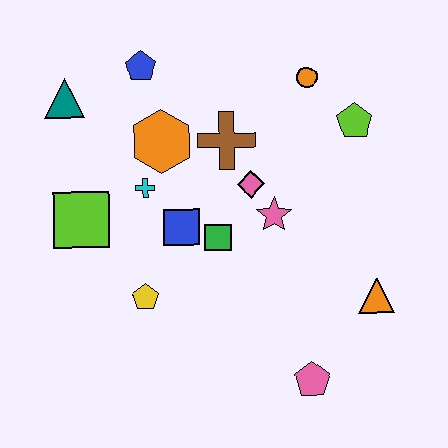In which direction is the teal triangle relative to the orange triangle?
The teal triangle is to the left of the orange triangle.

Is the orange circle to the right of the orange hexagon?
Yes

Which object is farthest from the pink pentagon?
The teal triangle is farthest from the pink pentagon.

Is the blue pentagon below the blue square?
No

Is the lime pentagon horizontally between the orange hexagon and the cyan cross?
No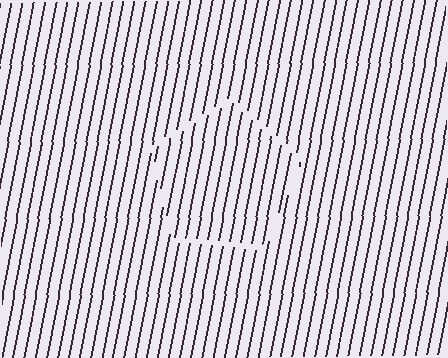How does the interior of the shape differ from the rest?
The interior of the shape contains the same grating, shifted by half a period — the contour is defined by the phase discontinuity where line-ends from the inner and outer gratings abut.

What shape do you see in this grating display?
An illusory pentagon. The interior of the shape contains the same grating, shifted by half a period — the contour is defined by the phase discontinuity where line-ends from the inner and outer gratings abut.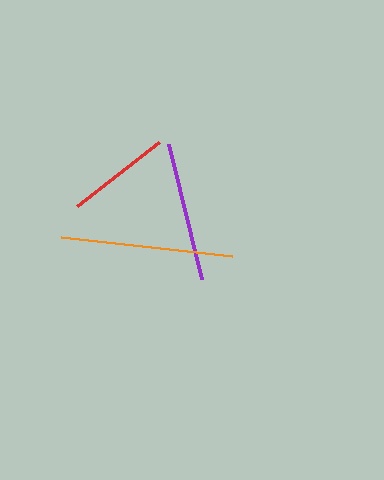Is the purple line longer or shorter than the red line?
The purple line is longer than the red line.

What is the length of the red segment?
The red segment is approximately 104 pixels long.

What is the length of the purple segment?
The purple segment is approximately 139 pixels long.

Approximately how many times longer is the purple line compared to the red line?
The purple line is approximately 1.3 times the length of the red line.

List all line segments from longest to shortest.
From longest to shortest: orange, purple, red.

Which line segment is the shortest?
The red line is the shortest at approximately 104 pixels.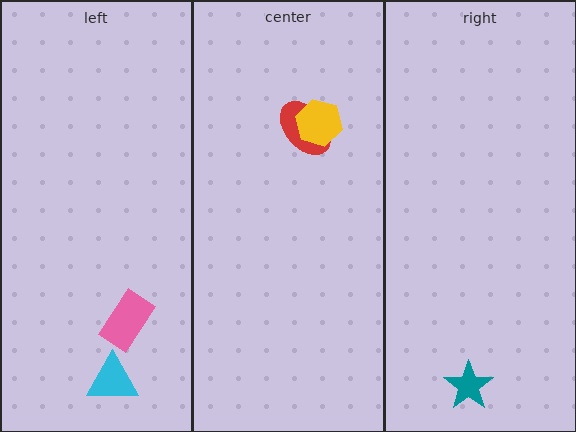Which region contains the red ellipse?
The center region.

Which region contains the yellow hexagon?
The center region.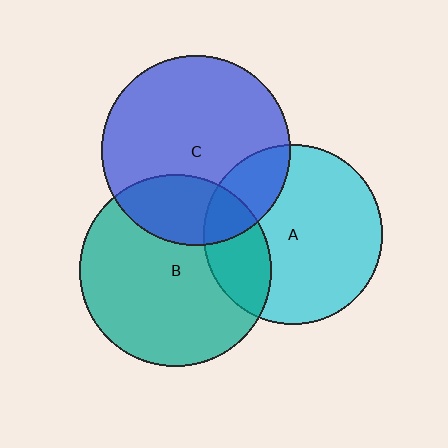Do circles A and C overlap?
Yes.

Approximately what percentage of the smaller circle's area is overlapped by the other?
Approximately 20%.